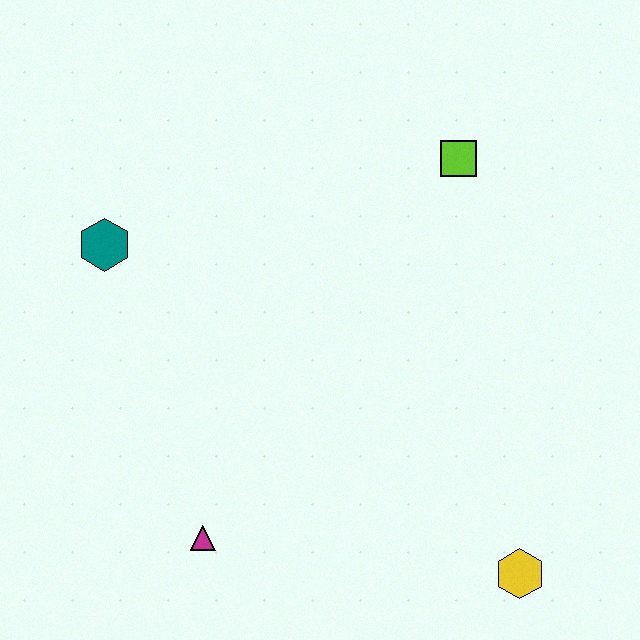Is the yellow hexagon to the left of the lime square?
No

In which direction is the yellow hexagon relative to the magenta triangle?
The yellow hexagon is to the right of the magenta triangle.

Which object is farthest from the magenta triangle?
The lime square is farthest from the magenta triangle.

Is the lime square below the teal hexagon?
No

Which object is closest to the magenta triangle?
The teal hexagon is closest to the magenta triangle.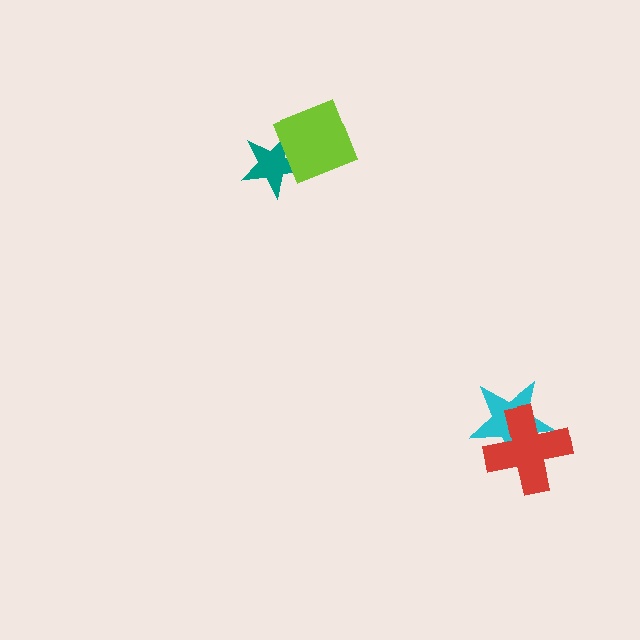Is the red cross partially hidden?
No, no other shape covers it.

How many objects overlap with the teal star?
1 object overlaps with the teal star.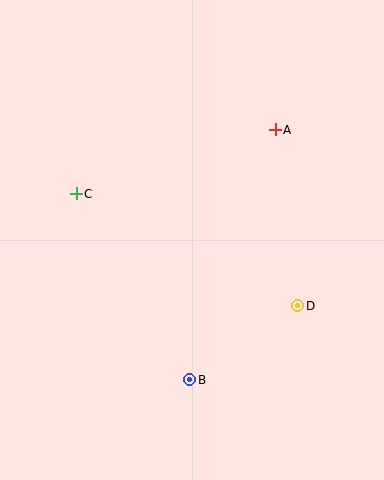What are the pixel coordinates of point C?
Point C is at (76, 194).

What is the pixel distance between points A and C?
The distance between A and C is 209 pixels.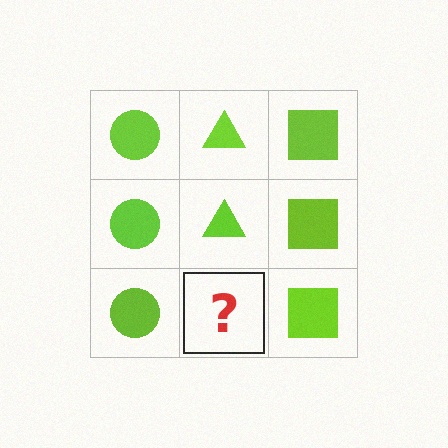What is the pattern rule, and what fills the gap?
The rule is that each column has a consistent shape. The gap should be filled with a lime triangle.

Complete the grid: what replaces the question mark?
The question mark should be replaced with a lime triangle.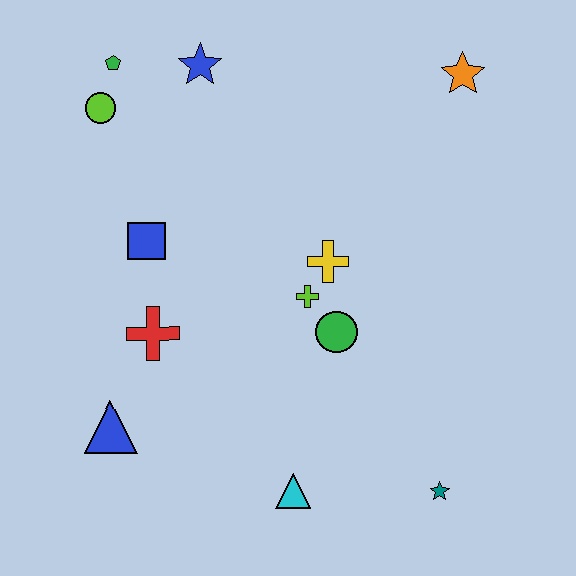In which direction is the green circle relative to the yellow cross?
The green circle is below the yellow cross.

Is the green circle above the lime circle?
No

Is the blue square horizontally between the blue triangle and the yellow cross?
Yes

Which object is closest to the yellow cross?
The lime cross is closest to the yellow cross.